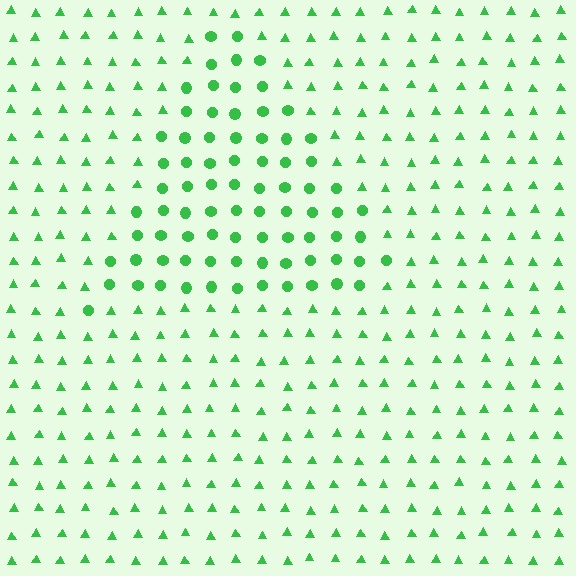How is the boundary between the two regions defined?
The boundary is defined by a change in element shape: circles inside vs. triangles outside. All elements share the same color and spacing.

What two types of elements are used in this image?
The image uses circles inside the triangle region and triangles outside it.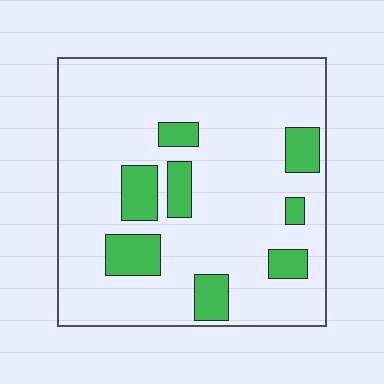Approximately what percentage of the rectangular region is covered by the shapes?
Approximately 15%.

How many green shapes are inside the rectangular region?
8.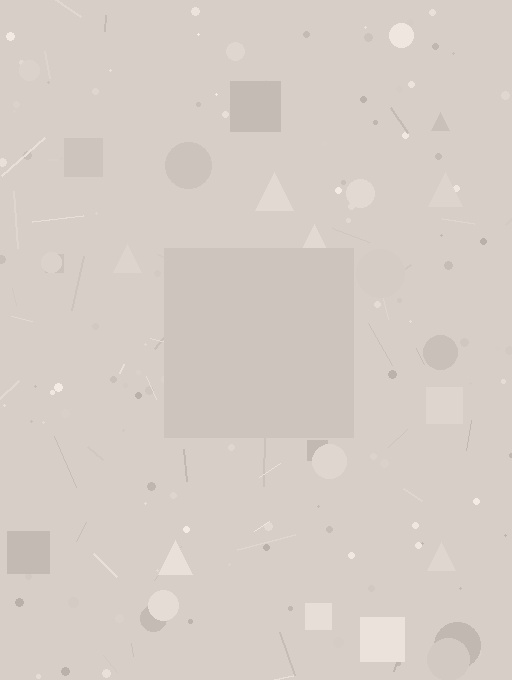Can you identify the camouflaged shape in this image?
The camouflaged shape is a square.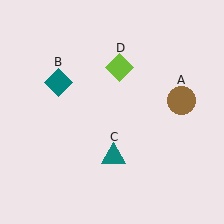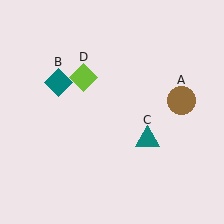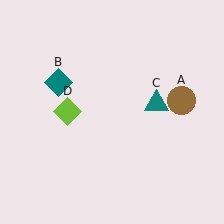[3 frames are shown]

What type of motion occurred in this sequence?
The teal triangle (object C), lime diamond (object D) rotated counterclockwise around the center of the scene.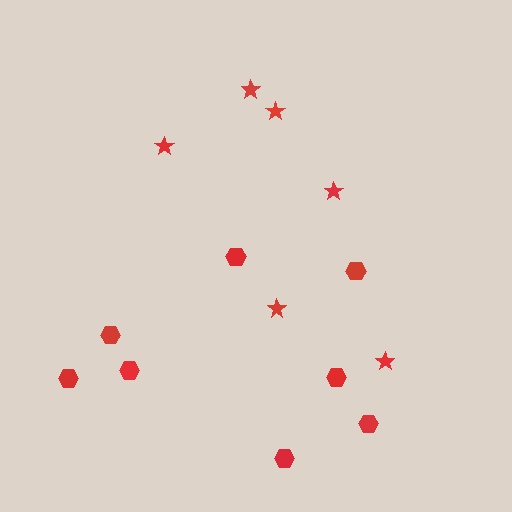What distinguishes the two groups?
There are 2 groups: one group of stars (6) and one group of hexagons (8).